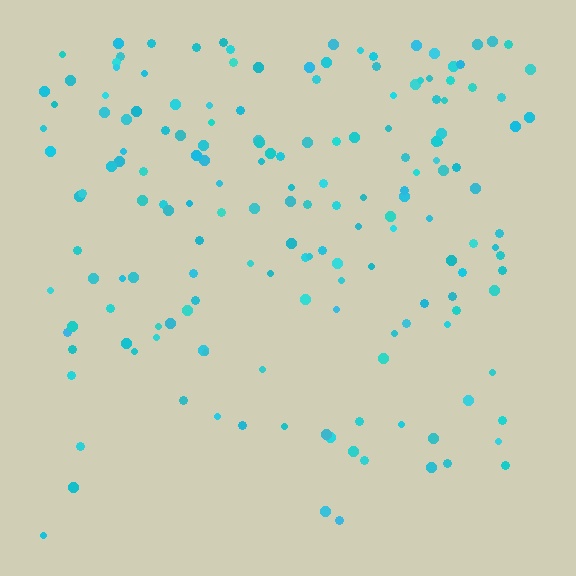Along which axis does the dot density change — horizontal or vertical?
Vertical.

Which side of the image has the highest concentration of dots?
The top.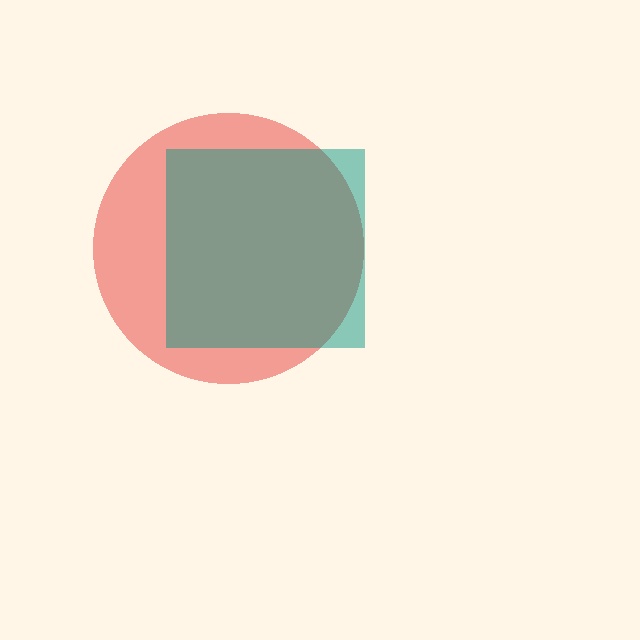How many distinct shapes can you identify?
There are 2 distinct shapes: a red circle, a teal square.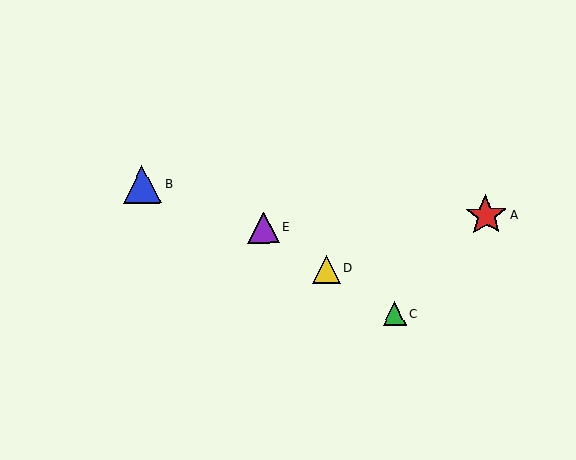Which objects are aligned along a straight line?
Objects C, D, E are aligned along a straight line.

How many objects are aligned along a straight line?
3 objects (C, D, E) are aligned along a straight line.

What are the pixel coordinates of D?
Object D is at (326, 269).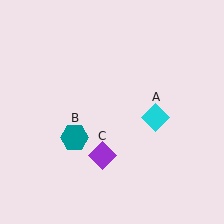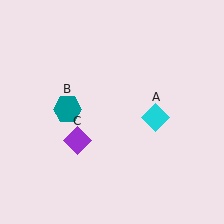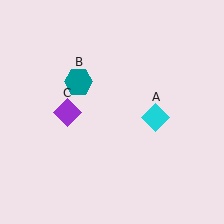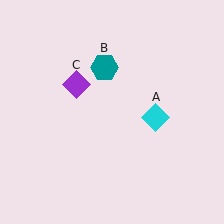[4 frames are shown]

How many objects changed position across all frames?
2 objects changed position: teal hexagon (object B), purple diamond (object C).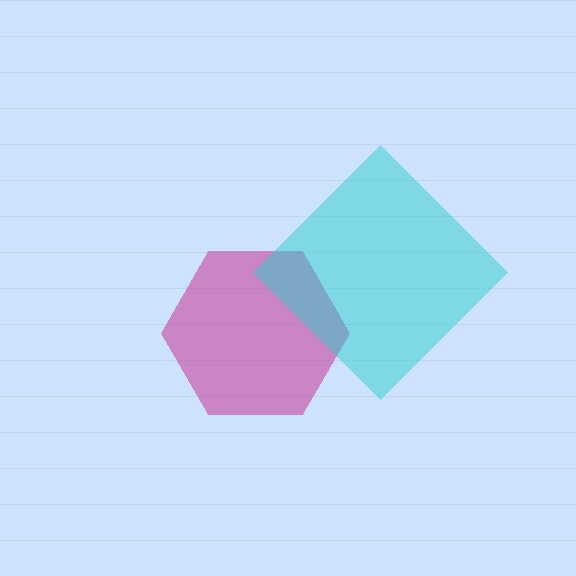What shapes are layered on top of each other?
The layered shapes are: a magenta hexagon, a cyan diamond.